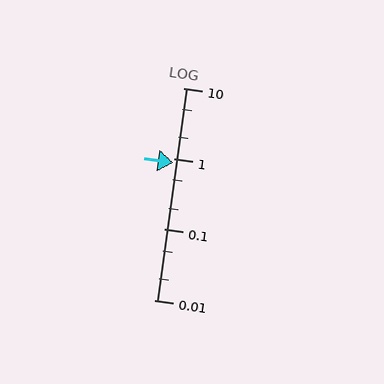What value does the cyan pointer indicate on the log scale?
The pointer indicates approximately 0.87.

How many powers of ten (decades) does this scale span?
The scale spans 3 decades, from 0.01 to 10.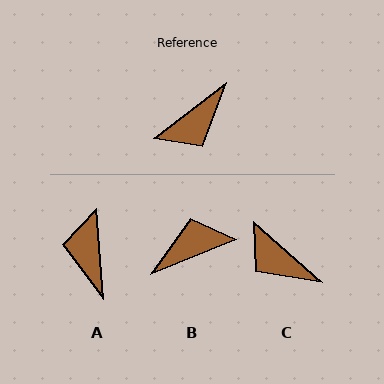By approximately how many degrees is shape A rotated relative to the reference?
Approximately 123 degrees clockwise.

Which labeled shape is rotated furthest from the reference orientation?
B, about 165 degrees away.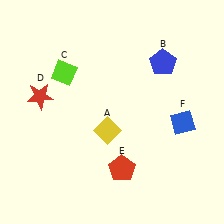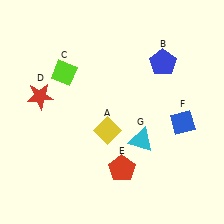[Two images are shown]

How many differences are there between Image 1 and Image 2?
There is 1 difference between the two images.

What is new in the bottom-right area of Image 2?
A cyan triangle (G) was added in the bottom-right area of Image 2.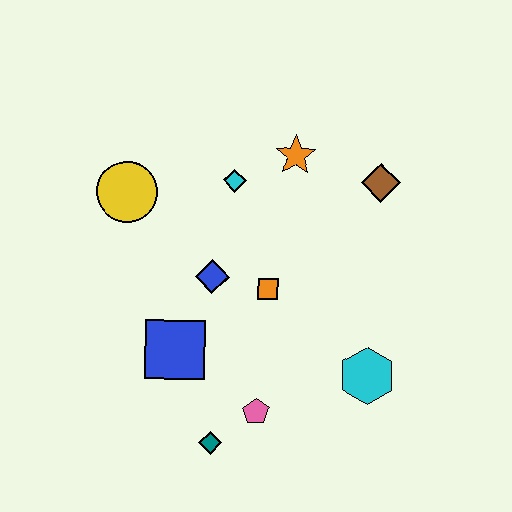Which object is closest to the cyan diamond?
The orange star is closest to the cyan diamond.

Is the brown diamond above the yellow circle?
Yes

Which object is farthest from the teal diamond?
The brown diamond is farthest from the teal diamond.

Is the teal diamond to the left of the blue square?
No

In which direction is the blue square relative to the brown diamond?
The blue square is to the left of the brown diamond.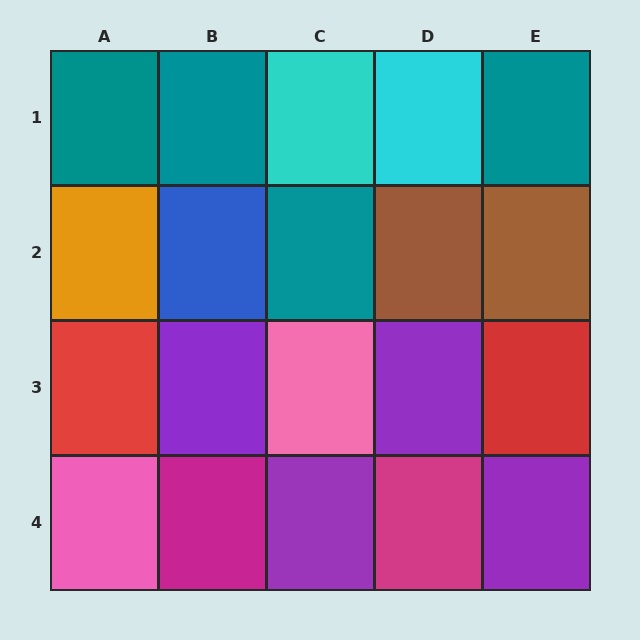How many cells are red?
2 cells are red.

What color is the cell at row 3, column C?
Pink.